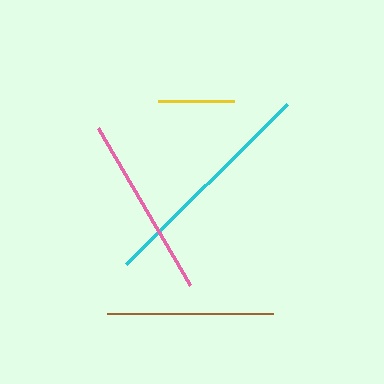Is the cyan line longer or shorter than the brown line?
The cyan line is longer than the brown line.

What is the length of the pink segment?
The pink segment is approximately 182 pixels long.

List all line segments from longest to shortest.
From longest to shortest: cyan, pink, brown, yellow.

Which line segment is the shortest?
The yellow line is the shortest at approximately 76 pixels.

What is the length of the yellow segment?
The yellow segment is approximately 76 pixels long.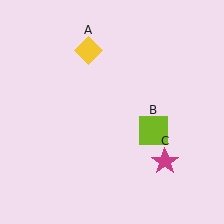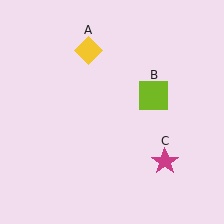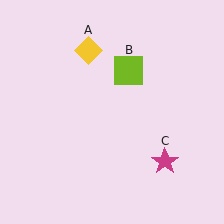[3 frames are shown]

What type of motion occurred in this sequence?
The lime square (object B) rotated counterclockwise around the center of the scene.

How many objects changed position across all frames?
1 object changed position: lime square (object B).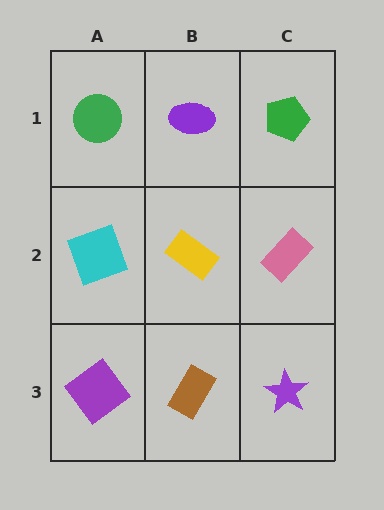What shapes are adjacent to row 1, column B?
A yellow rectangle (row 2, column B), a green circle (row 1, column A), a green pentagon (row 1, column C).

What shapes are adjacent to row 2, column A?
A green circle (row 1, column A), a purple diamond (row 3, column A), a yellow rectangle (row 2, column B).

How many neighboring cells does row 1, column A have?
2.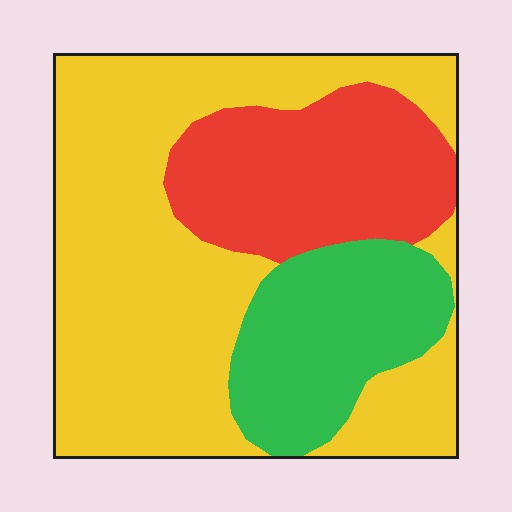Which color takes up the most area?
Yellow, at roughly 55%.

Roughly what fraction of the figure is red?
Red takes up less than a quarter of the figure.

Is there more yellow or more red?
Yellow.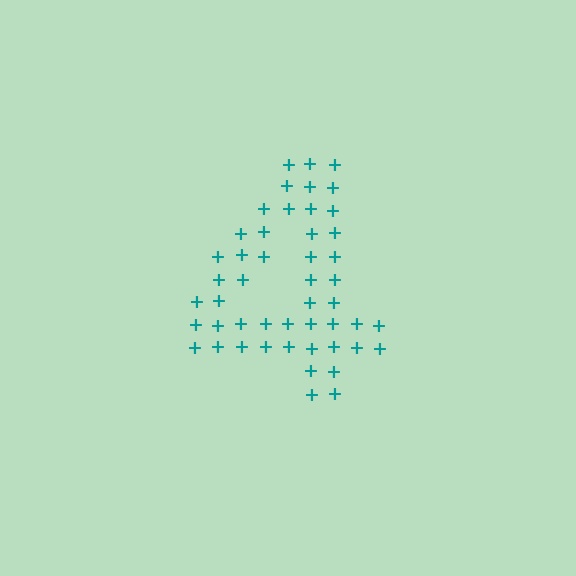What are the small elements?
The small elements are plus signs.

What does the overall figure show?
The overall figure shows the digit 4.